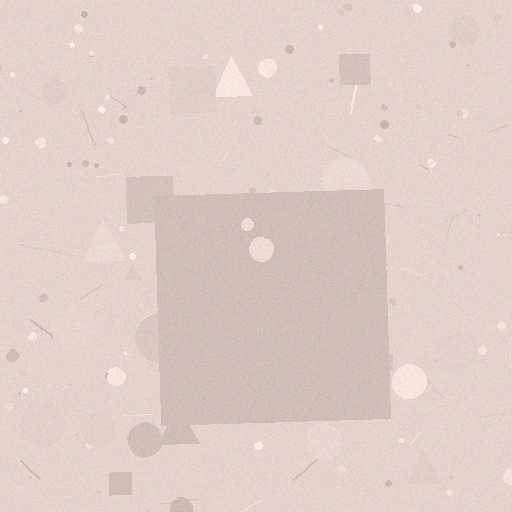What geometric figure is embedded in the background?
A square is embedded in the background.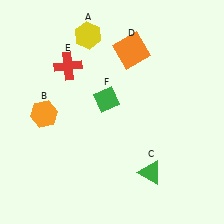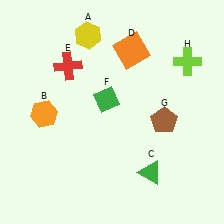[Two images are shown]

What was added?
A brown pentagon (G), a lime cross (H) were added in Image 2.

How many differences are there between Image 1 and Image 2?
There are 2 differences between the two images.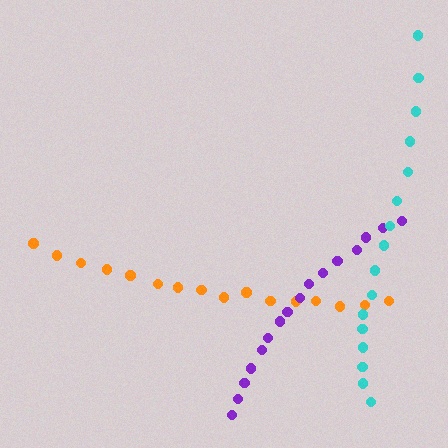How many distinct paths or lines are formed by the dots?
There are 3 distinct paths.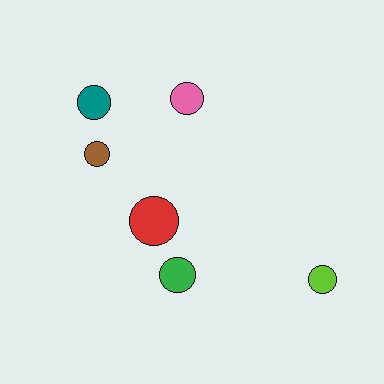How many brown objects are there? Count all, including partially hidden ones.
There is 1 brown object.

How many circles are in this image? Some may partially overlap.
There are 6 circles.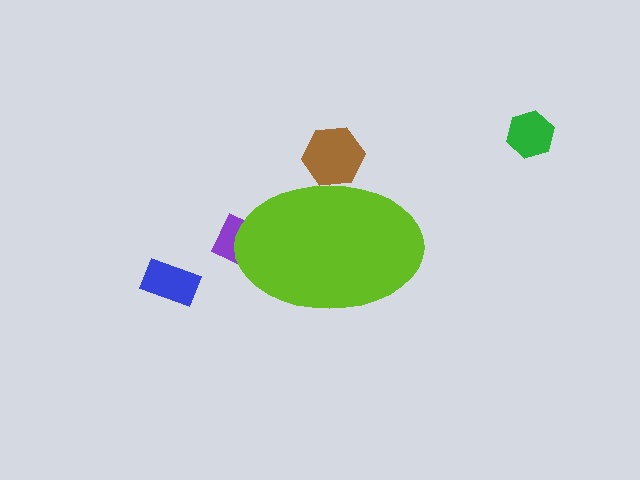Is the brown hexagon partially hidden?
Yes, the brown hexagon is partially hidden behind the lime ellipse.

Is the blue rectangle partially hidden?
No, the blue rectangle is fully visible.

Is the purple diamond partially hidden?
Yes, the purple diamond is partially hidden behind the lime ellipse.